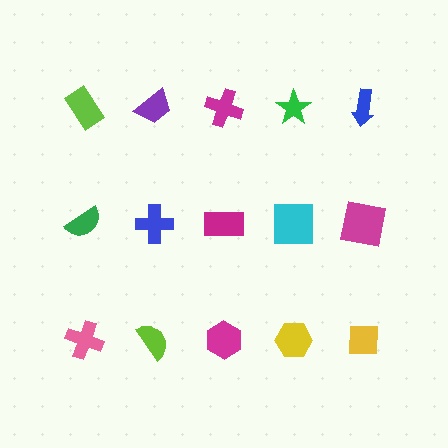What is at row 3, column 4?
A yellow hexagon.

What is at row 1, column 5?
A blue arrow.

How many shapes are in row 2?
5 shapes.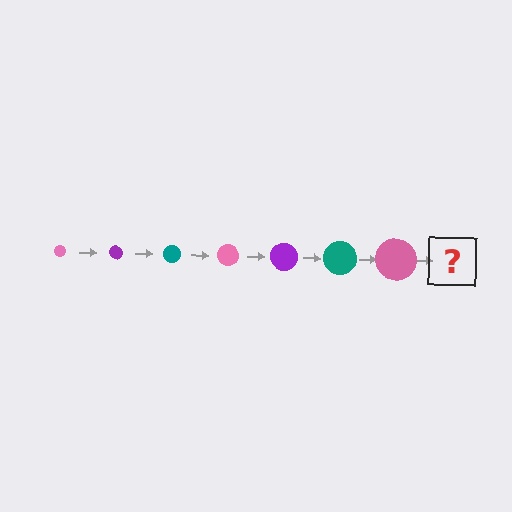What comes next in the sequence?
The next element should be a purple circle, larger than the previous one.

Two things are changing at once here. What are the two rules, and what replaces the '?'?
The two rules are that the circle grows larger each step and the color cycles through pink, purple, and teal. The '?' should be a purple circle, larger than the previous one.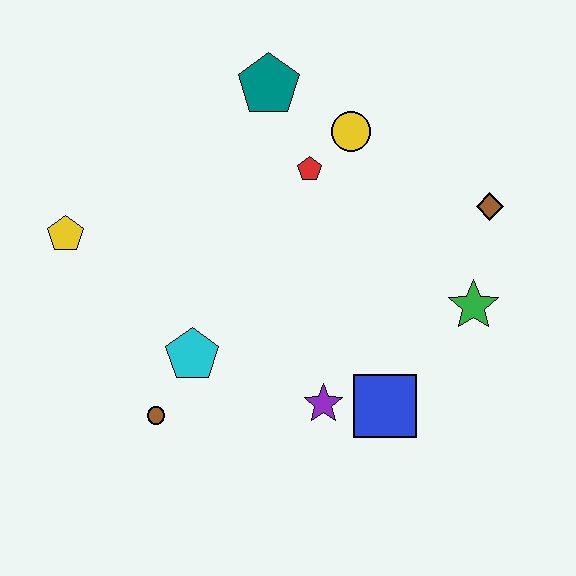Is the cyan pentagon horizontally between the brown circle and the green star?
Yes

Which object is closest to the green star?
The brown diamond is closest to the green star.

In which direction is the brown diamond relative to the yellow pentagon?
The brown diamond is to the right of the yellow pentagon.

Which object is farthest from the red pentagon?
The brown circle is farthest from the red pentagon.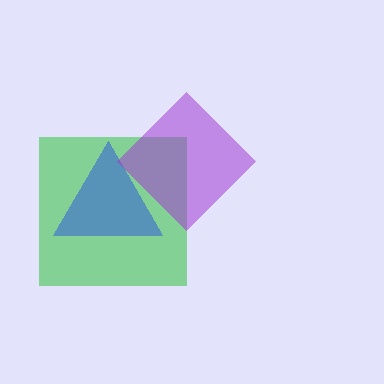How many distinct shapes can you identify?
There are 3 distinct shapes: a green square, a blue triangle, a purple diamond.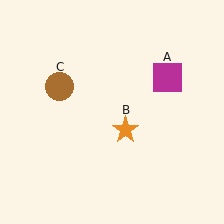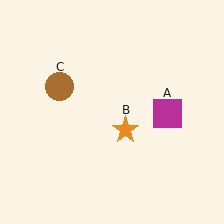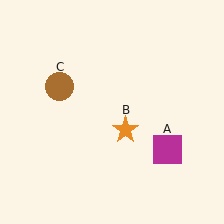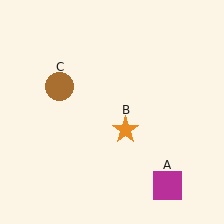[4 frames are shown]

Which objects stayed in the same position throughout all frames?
Orange star (object B) and brown circle (object C) remained stationary.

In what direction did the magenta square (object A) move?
The magenta square (object A) moved down.